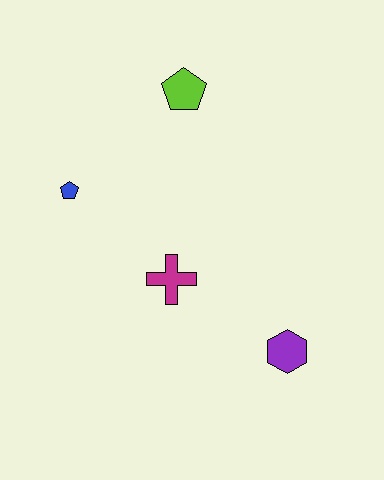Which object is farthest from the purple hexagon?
The lime pentagon is farthest from the purple hexagon.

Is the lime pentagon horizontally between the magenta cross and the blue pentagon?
No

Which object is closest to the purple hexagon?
The magenta cross is closest to the purple hexagon.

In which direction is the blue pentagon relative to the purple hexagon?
The blue pentagon is to the left of the purple hexagon.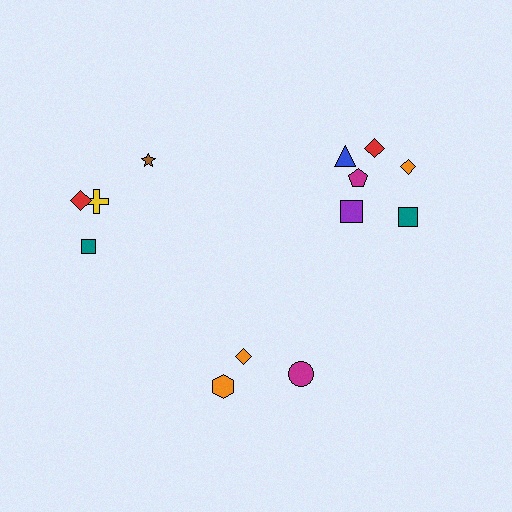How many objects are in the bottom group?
There are 3 objects.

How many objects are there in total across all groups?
There are 13 objects.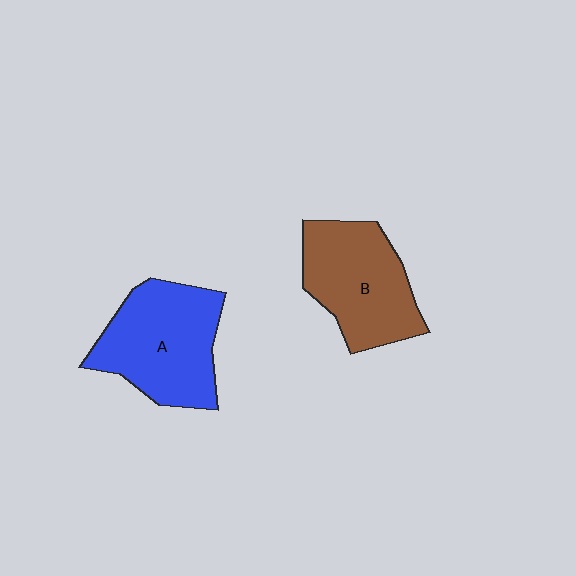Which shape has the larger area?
Shape A (blue).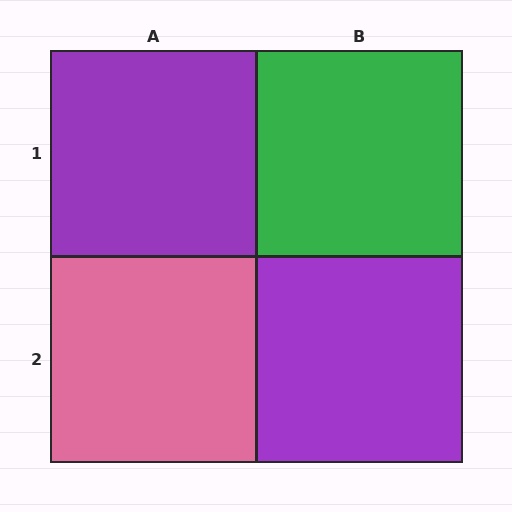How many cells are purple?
2 cells are purple.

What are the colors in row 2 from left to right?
Pink, purple.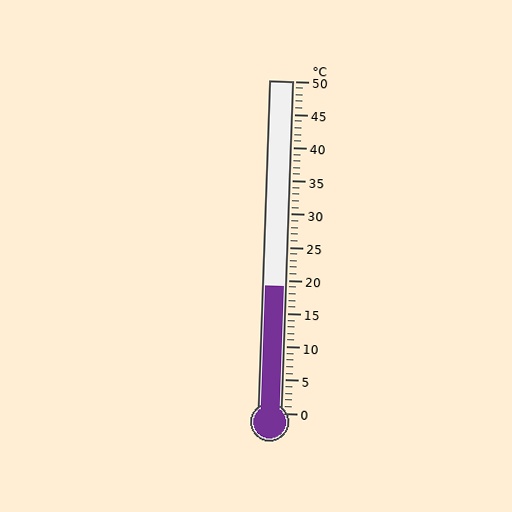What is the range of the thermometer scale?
The thermometer scale ranges from 0°C to 50°C.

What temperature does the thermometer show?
The thermometer shows approximately 19°C.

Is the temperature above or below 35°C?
The temperature is below 35°C.